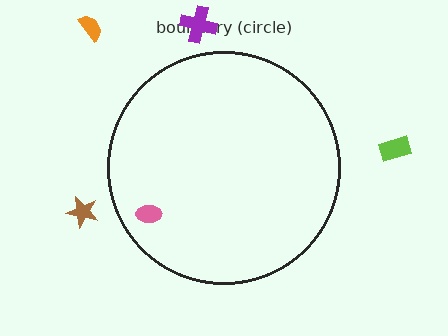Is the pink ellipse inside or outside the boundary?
Inside.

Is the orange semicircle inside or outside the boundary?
Outside.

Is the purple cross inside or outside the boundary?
Outside.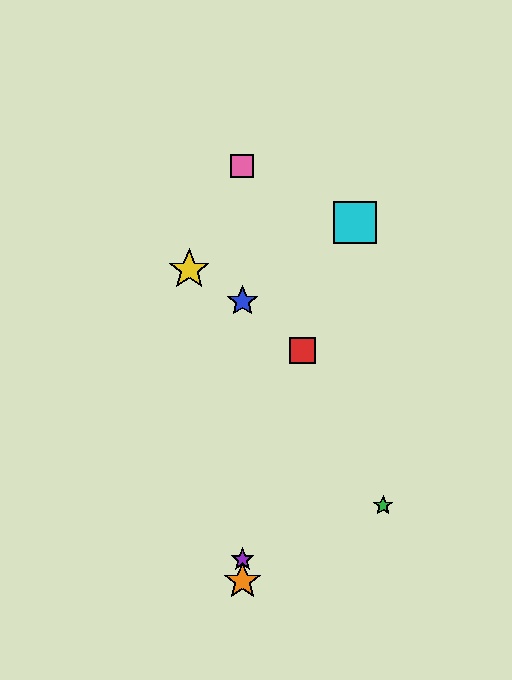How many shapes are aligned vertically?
4 shapes (the blue star, the purple star, the orange star, the pink square) are aligned vertically.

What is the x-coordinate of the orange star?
The orange star is at x≈242.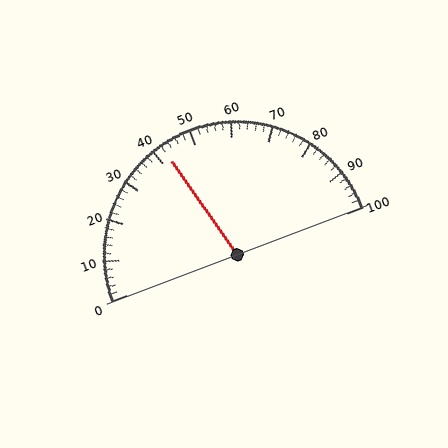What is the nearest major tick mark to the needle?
The nearest major tick mark is 40.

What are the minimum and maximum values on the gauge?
The gauge ranges from 0 to 100.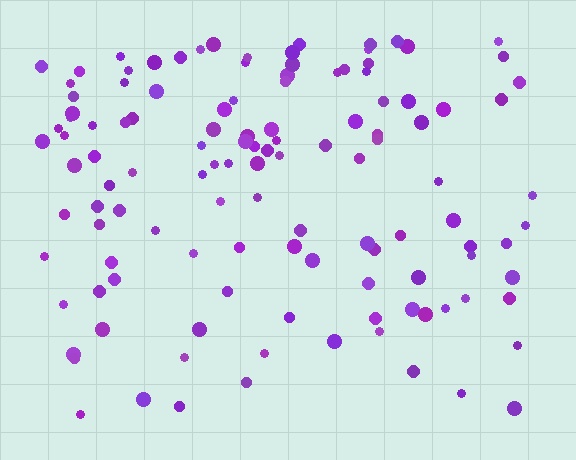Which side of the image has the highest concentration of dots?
The top.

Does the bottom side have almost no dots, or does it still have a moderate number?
Still a moderate number, just noticeably fewer than the top.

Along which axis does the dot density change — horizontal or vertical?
Vertical.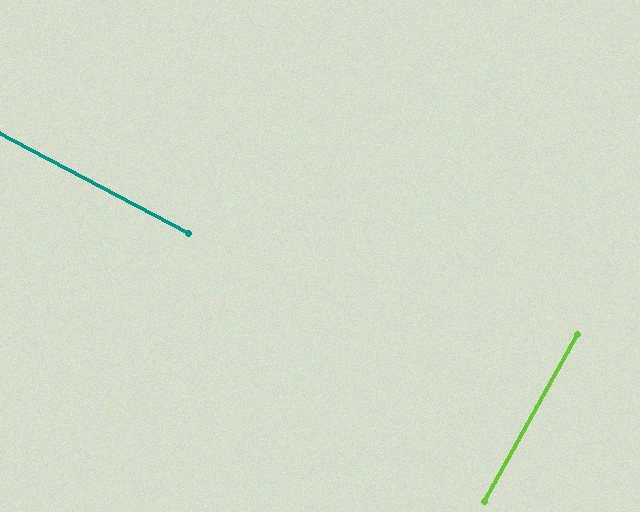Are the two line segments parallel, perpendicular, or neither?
Perpendicular — they meet at approximately 89°.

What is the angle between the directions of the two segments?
Approximately 89 degrees.